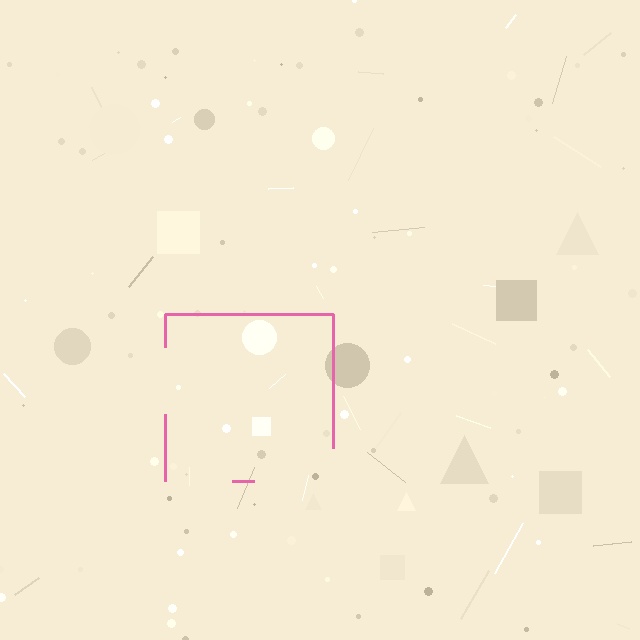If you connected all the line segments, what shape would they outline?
They would outline a square.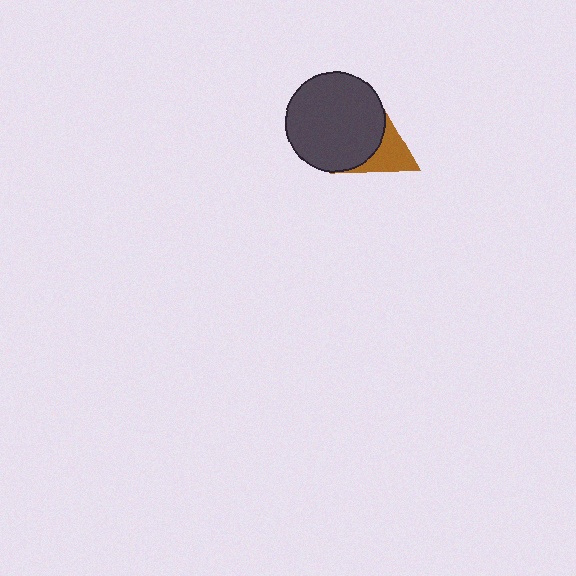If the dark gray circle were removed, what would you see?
You would see the complete brown triangle.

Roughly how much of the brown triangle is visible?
About half of it is visible (roughly 45%).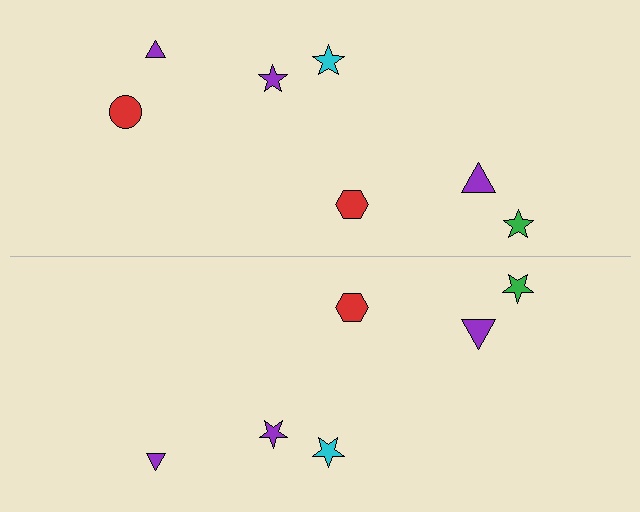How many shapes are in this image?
There are 13 shapes in this image.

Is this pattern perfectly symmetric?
No, the pattern is not perfectly symmetric. A red circle is missing from the bottom side.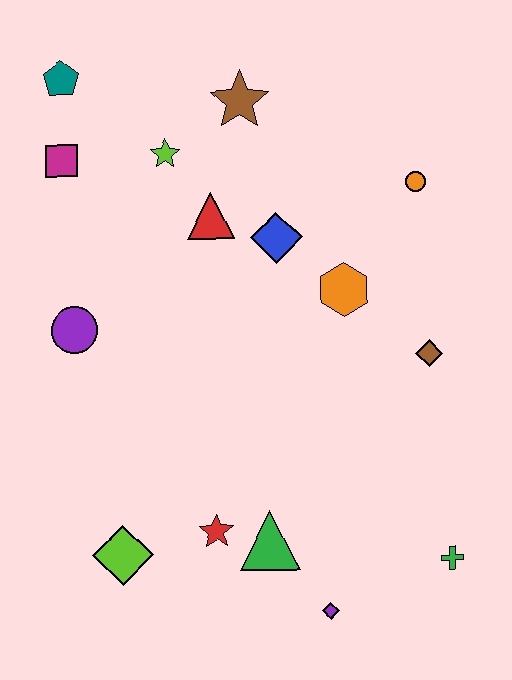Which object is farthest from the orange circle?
The lime diamond is farthest from the orange circle.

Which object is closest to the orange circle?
The orange hexagon is closest to the orange circle.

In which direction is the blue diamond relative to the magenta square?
The blue diamond is to the right of the magenta square.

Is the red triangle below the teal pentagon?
Yes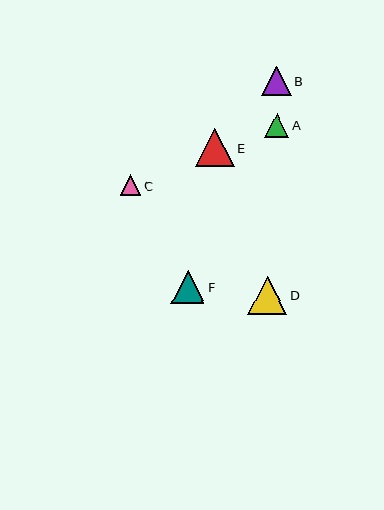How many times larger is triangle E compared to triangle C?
Triangle E is approximately 1.9 times the size of triangle C.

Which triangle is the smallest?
Triangle C is the smallest with a size of approximately 20 pixels.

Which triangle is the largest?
Triangle E is the largest with a size of approximately 39 pixels.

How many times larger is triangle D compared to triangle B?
Triangle D is approximately 1.3 times the size of triangle B.